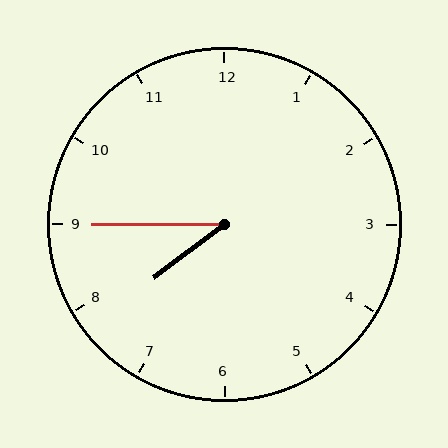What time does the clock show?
7:45.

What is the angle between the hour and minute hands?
Approximately 38 degrees.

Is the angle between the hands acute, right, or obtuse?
It is acute.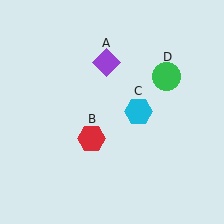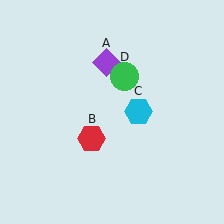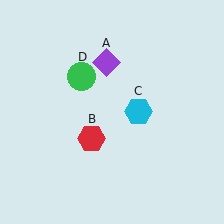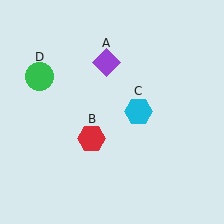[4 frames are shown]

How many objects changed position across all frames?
1 object changed position: green circle (object D).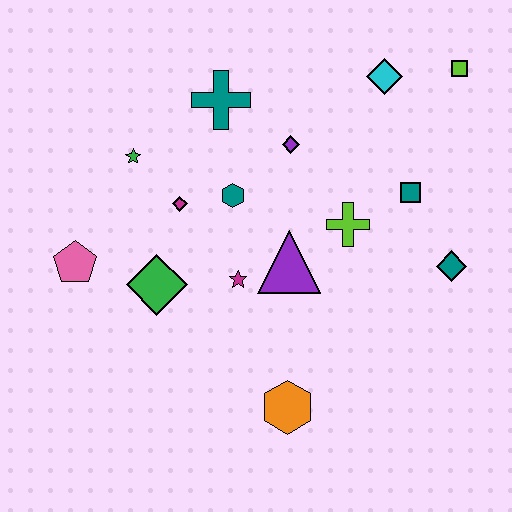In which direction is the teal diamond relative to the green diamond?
The teal diamond is to the right of the green diamond.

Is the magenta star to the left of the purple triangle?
Yes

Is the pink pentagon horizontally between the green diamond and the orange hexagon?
No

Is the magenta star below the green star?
Yes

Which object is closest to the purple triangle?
The magenta star is closest to the purple triangle.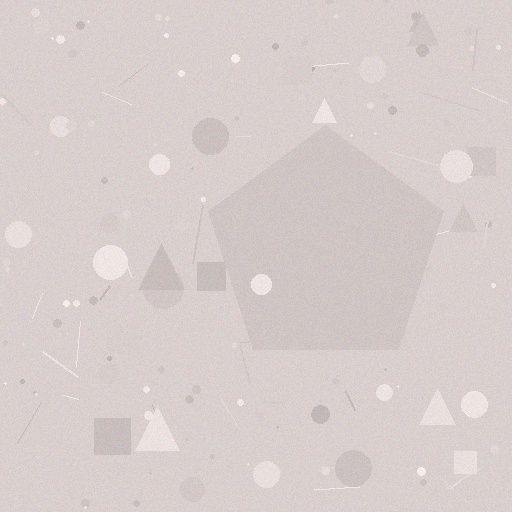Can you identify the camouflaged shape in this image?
The camouflaged shape is a pentagon.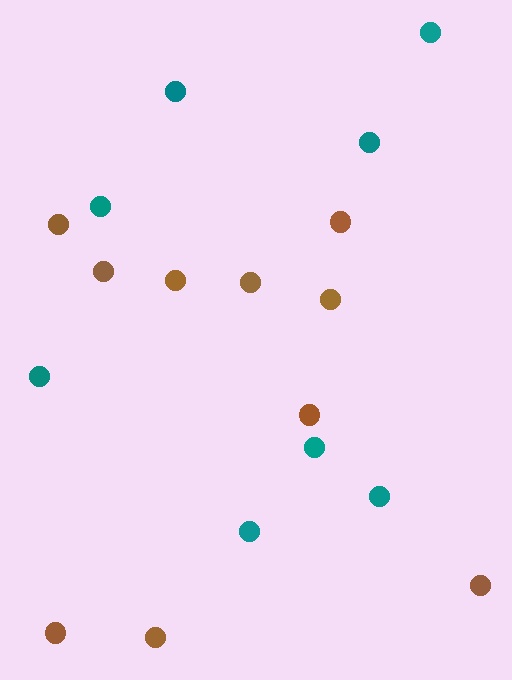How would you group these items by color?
There are 2 groups: one group of teal circles (8) and one group of brown circles (10).